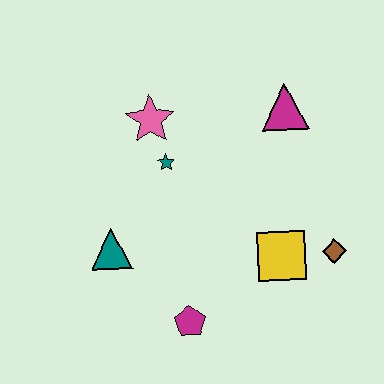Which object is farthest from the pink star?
The brown diamond is farthest from the pink star.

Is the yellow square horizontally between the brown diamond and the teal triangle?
Yes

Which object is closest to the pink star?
The teal star is closest to the pink star.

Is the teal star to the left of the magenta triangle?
Yes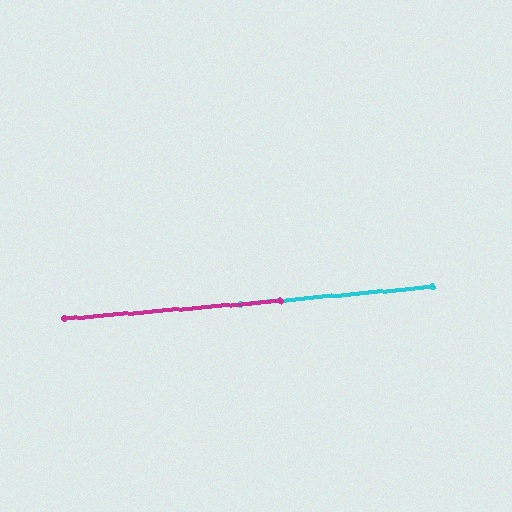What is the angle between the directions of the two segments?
Approximately 0 degrees.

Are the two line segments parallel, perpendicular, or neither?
Parallel — their directions differ by only 0.4°.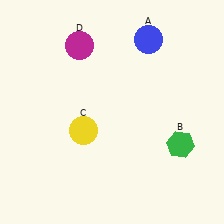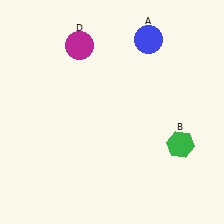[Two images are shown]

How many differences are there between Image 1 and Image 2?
There is 1 difference between the two images.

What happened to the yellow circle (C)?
The yellow circle (C) was removed in Image 2. It was in the bottom-left area of Image 1.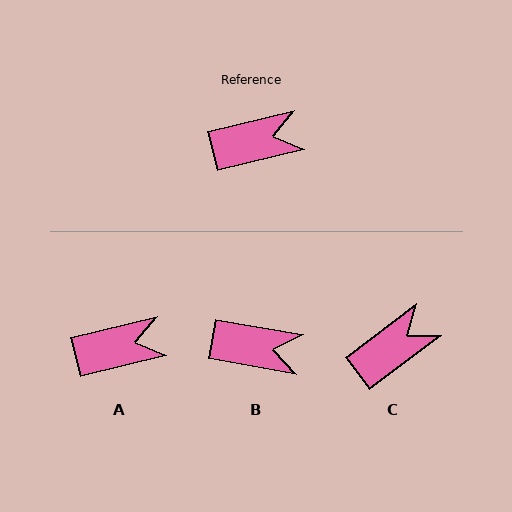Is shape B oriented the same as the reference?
No, it is off by about 24 degrees.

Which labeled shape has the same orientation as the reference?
A.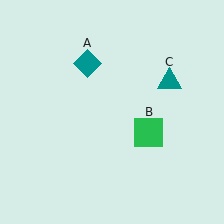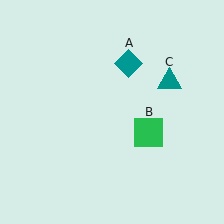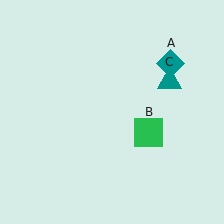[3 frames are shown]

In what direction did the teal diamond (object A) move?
The teal diamond (object A) moved right.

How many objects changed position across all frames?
1 object changed position: teal diamond (object A).